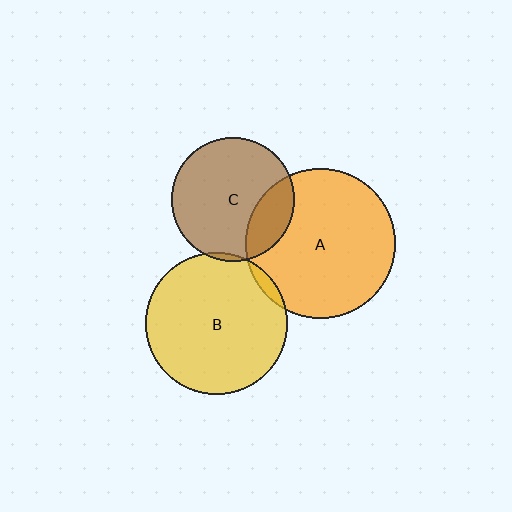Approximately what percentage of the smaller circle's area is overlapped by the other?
Approximately 5%.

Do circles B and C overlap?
Yes.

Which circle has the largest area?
Circle A (orange).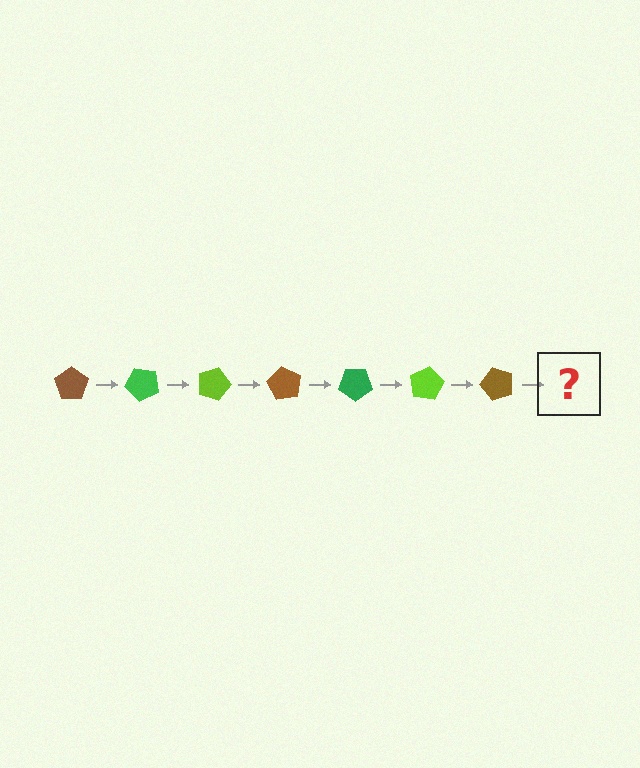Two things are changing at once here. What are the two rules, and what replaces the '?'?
The two rules are that it rotates 45 degrees each step and the color cycles through brown, green, and lime. The '?' should be a green pentagon, rotated 315 degrees from the start.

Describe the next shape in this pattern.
It should be a green pentagon, rotated 315 degrees from the start.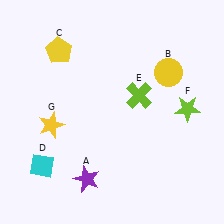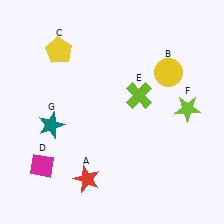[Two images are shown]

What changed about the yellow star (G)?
In Image 1, G is yellow. In Image 2, it changed to teal.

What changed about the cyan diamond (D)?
In Image 1, D is cyan. In Image 2, it changed to magenta.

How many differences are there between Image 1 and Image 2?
There are 3 differences between the two images.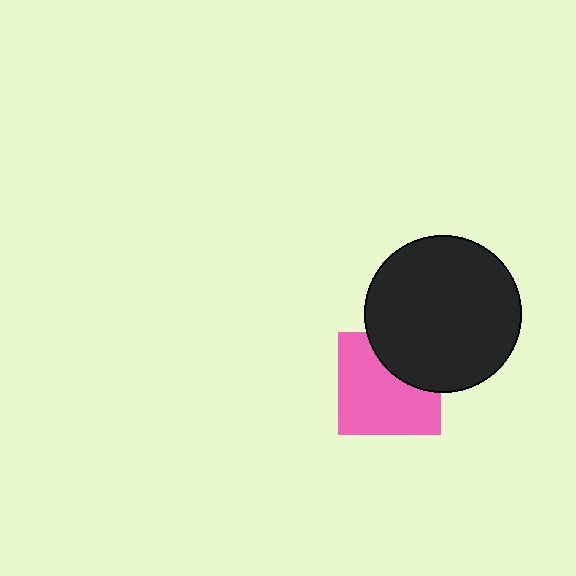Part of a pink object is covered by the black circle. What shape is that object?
It is a square.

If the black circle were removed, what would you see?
You would see the complete pink square.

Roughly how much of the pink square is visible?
Most of it is visible (roughly 68%).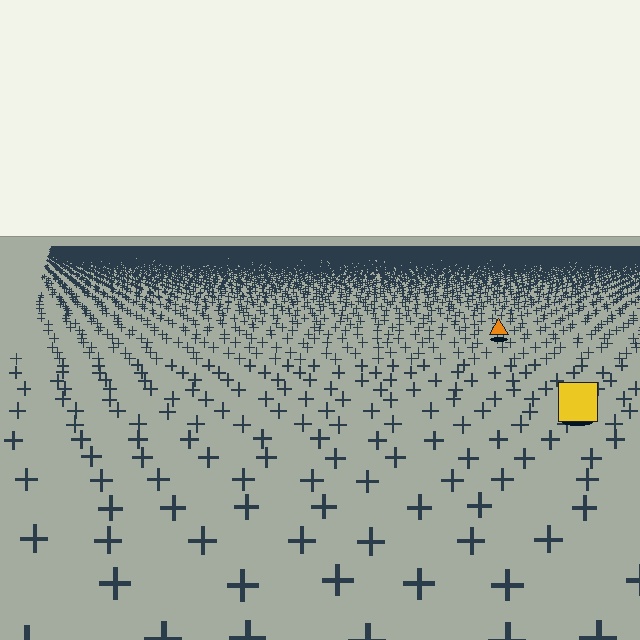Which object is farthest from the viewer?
The orange triangle is farthest from the viewer. It appears smaller and the ground texture around it is denser.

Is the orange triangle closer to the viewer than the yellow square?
No. The yellow square is closer — you can tell from the texture gradient: the ground texture is coarser near it.